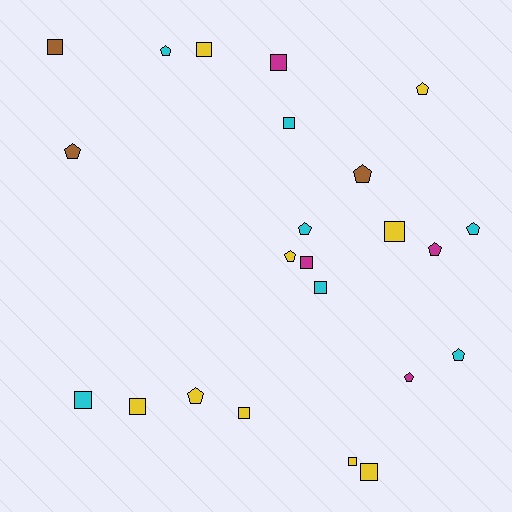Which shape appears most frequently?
Square, with 12 objects.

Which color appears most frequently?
Yellow, with 9 objects.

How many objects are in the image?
There are 23 objects.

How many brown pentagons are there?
There are 2 brown pentagons.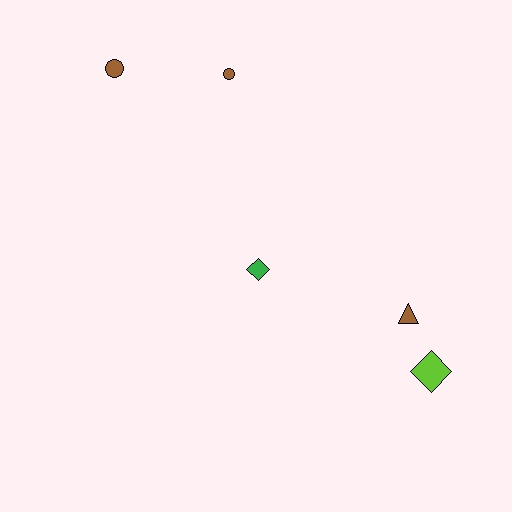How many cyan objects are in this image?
There are no cyan objects.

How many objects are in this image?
There are 5 objects.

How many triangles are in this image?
There is 1 triangle.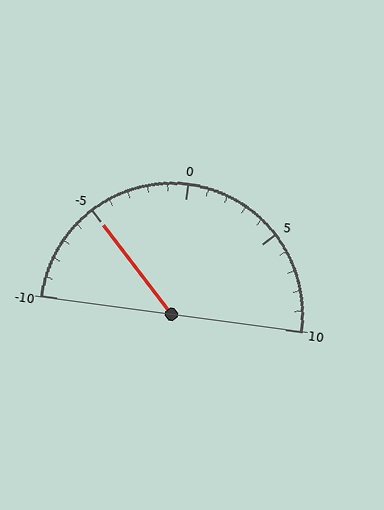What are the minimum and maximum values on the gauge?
The gauge ranges from -10 to 10.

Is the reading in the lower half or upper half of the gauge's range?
The reading is in the lower half of the range (-10 to 10).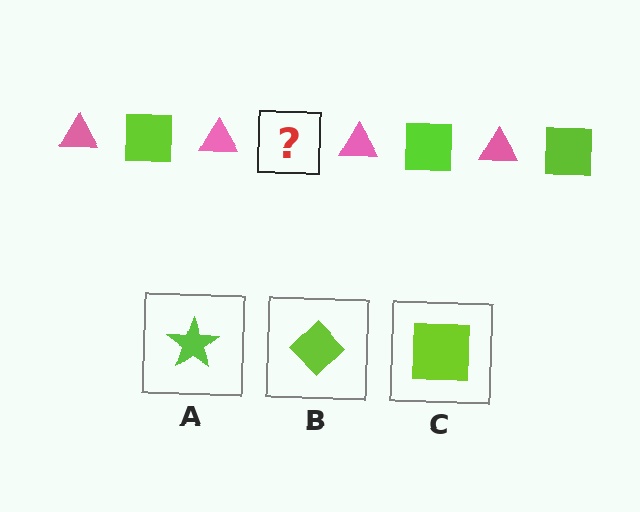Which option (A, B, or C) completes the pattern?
C.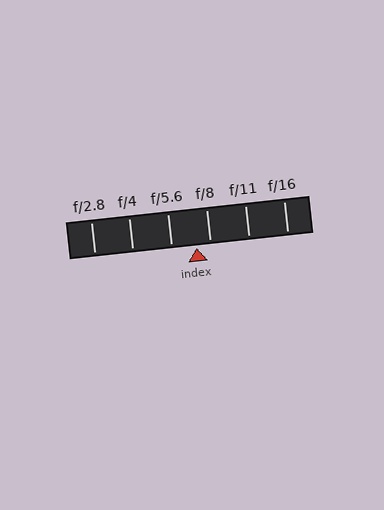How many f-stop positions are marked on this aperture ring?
There are 6 f-stop positions marked.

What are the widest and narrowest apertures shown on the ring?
The widest aperture shown is f/2.8 and the narrowest is f/16.